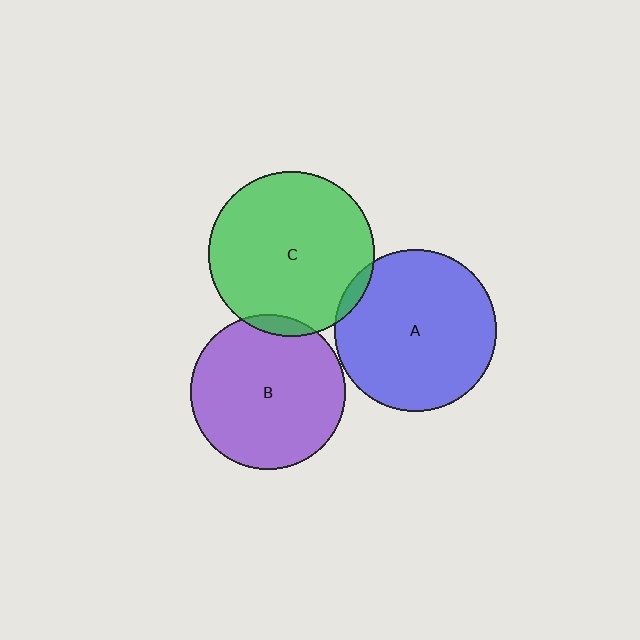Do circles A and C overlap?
Yes.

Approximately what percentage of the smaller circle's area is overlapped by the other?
Approximately 5%.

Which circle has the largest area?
Circle C (green).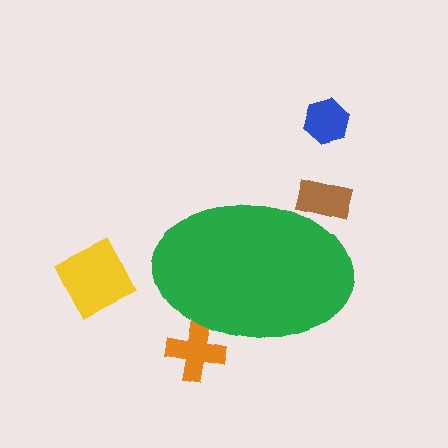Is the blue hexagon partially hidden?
No, the blue hexagon is fully visible.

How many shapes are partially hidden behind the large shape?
2 shapes are partially hidden.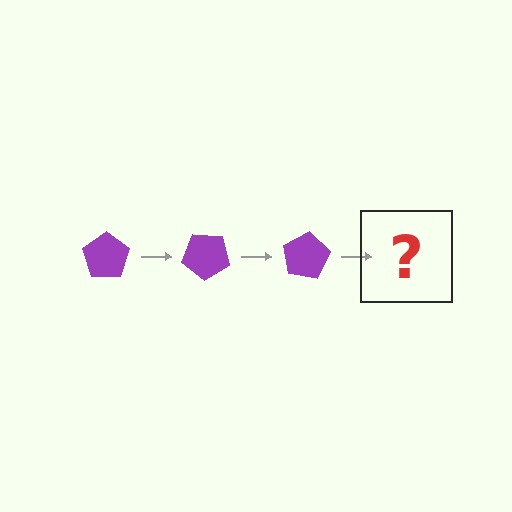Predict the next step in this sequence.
The next step is a purple pentagon rotated 120 degrees.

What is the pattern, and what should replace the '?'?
The pattern is that the pentagon rotates 40 degrees each step. The '?' should be a purple pentagon rotated 120 degrees.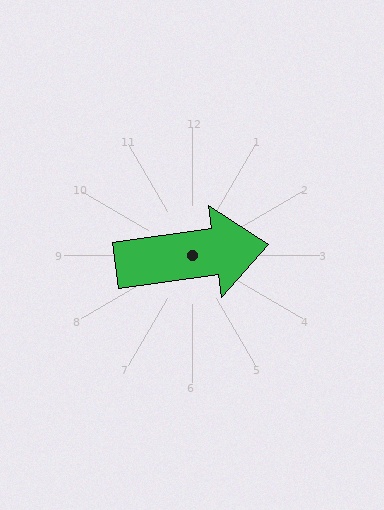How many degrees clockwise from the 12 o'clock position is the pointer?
Approximately 82 degrees.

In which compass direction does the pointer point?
East.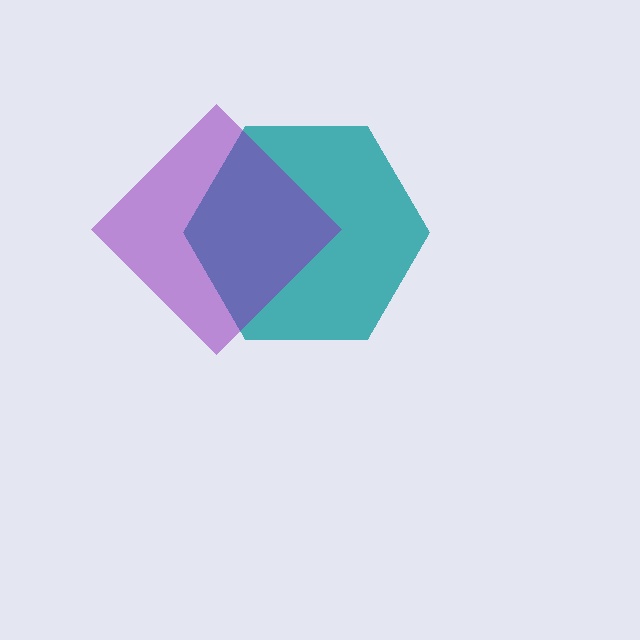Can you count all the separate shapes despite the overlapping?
Yes, there are 2 separate shapes.